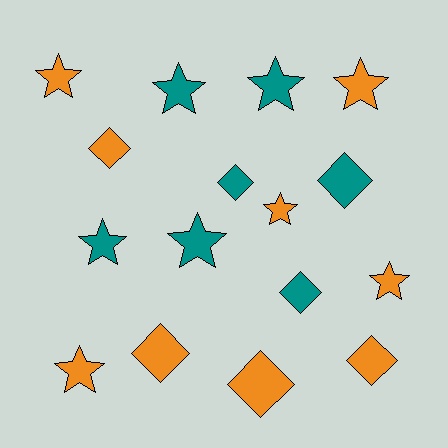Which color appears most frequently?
Orange, with 9 objects.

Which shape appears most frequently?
Star, with 9 objects.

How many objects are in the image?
There are 16 objects.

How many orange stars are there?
There are 5 orange stars.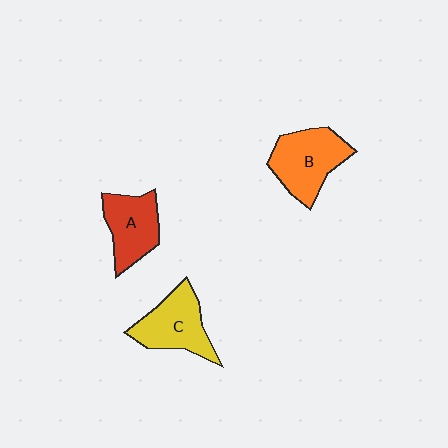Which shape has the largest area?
Shape B (orange).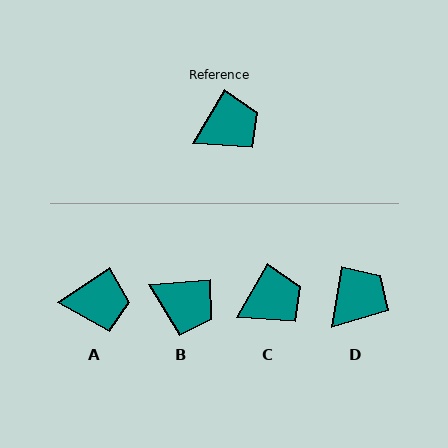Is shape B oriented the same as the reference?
No, it is off by about 55 degrees.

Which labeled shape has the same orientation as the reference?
C.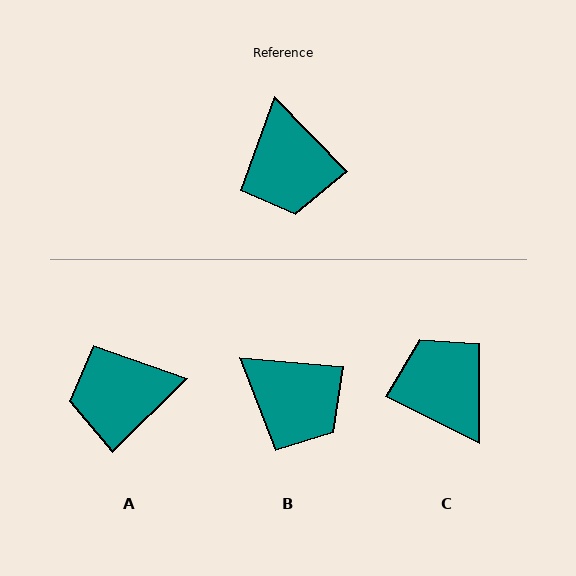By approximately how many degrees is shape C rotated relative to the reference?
Approximately 160 degrees clockwise.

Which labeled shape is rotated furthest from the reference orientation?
C, about 160 degrees away.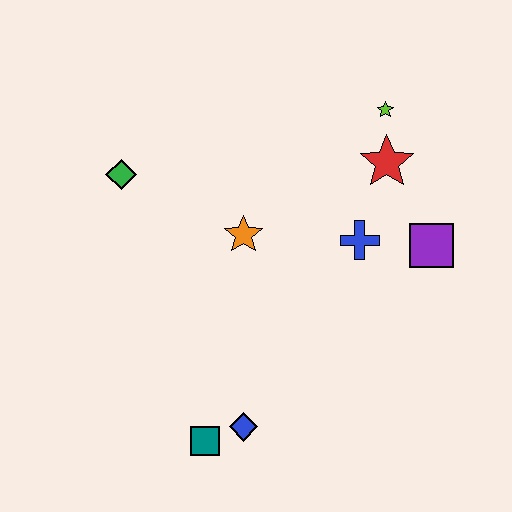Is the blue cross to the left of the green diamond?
No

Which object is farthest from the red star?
The teal square is farthest from the red star.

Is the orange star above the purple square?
Yes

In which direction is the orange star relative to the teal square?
The orange star is above the teal square.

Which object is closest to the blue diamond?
The teal square is closest to the blue diamond.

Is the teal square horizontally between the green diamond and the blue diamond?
Yes